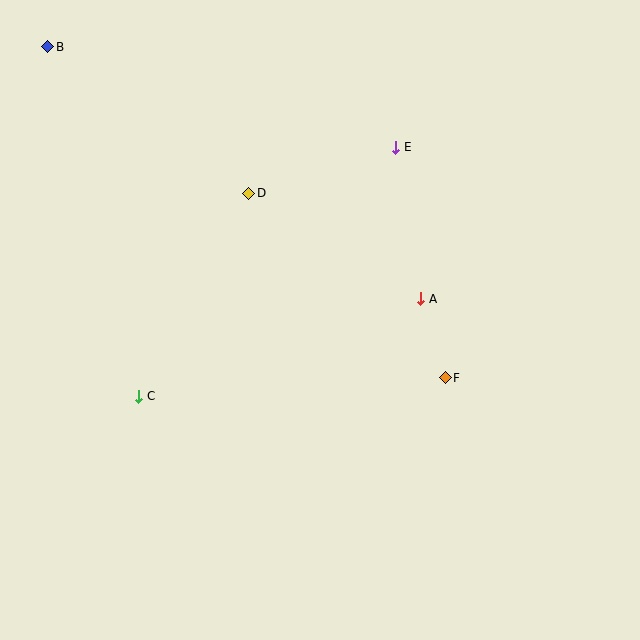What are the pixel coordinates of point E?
Point E is at (396, 147).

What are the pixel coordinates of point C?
Point C is at (139, 396).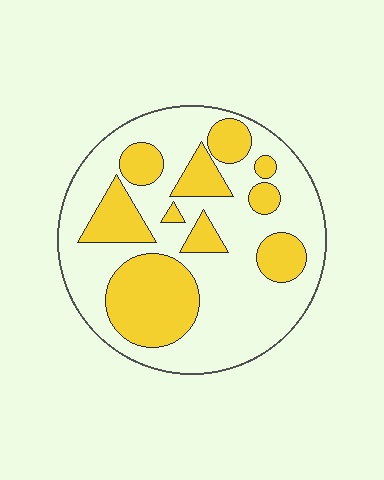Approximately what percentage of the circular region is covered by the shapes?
Approximately 35%.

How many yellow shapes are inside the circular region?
10.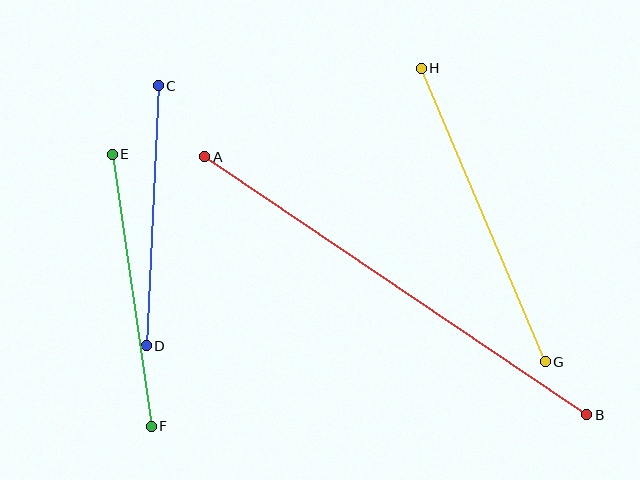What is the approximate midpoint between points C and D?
The midpoint is at approximately (152, 216) pixels.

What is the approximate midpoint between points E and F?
The midpoint is at approximately (132, 290) pixels.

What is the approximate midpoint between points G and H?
The midpoint is at approximately (483, 215) pixels.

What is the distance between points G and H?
The distance is approximately 319 pixels.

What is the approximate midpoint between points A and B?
The midpoint is at approximately (396, 286) pixels.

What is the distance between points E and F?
The distance is approximately 275 pixels.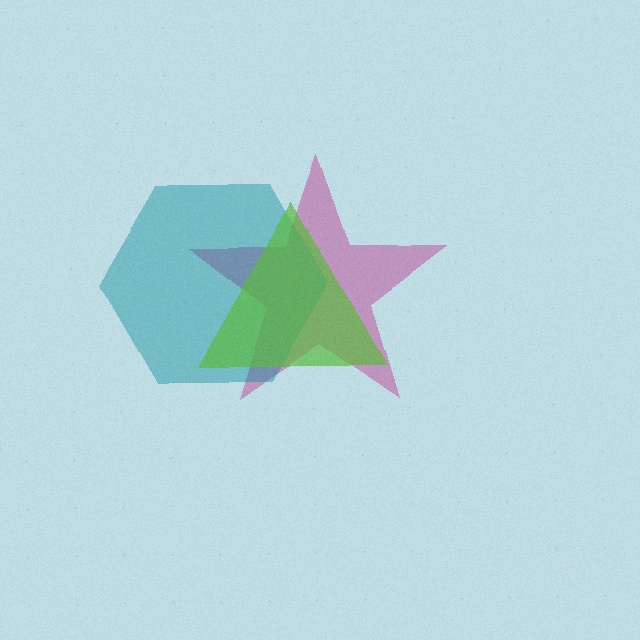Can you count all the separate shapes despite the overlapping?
Yes, there are 3 separate shapes.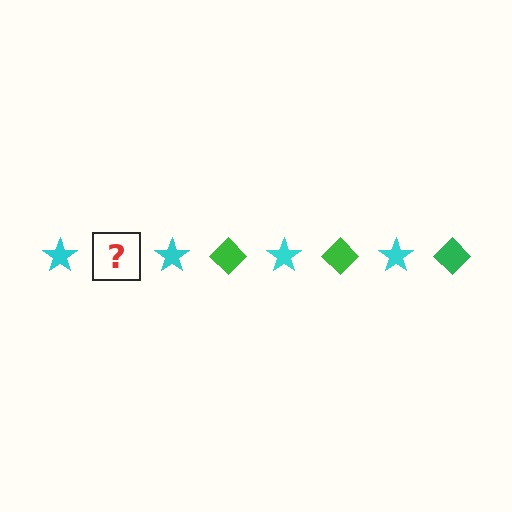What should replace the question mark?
The question mark should be replaced with a green diamond.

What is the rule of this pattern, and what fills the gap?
The rule is that the pattern alternates between cyan star and green diamond. The gap should be filled with a green diamond.